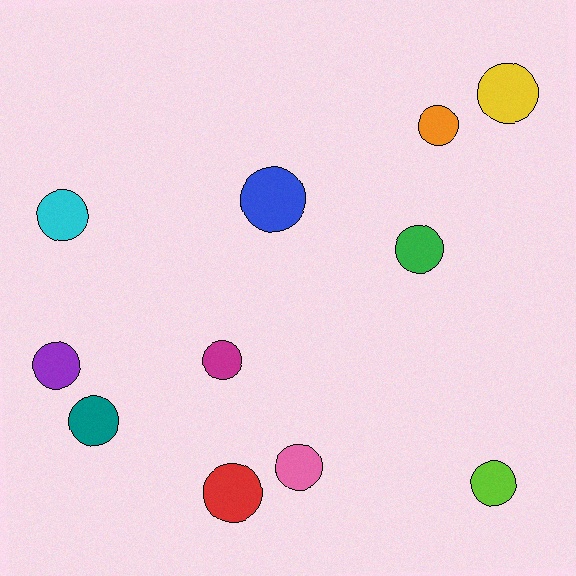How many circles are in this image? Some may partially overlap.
There are 11 circles.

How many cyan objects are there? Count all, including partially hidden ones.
There is 1 cyan object.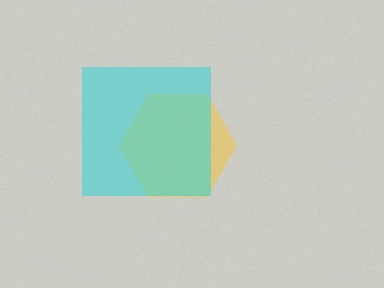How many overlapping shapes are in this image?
There are 2 overlapping shapes in the image.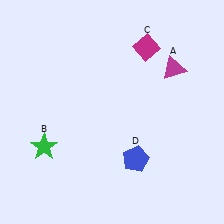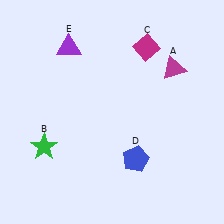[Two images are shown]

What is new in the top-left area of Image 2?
A purple triangle (E) was added in the top-left area of Image 2.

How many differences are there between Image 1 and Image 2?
There is 1 difference between the two images.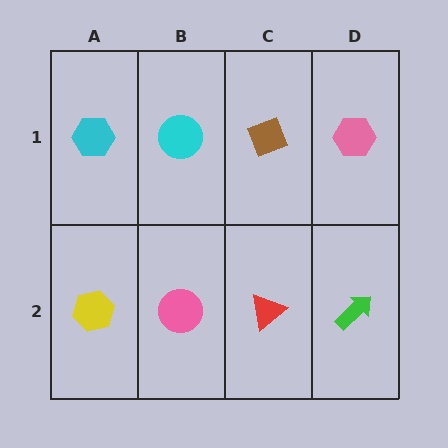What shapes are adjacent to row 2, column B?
A cyan circle (row 1, column B), a yellow hexagon (row 2, column A), a red triangle (row 2, column C).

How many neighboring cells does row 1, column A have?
2.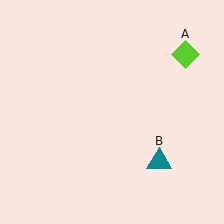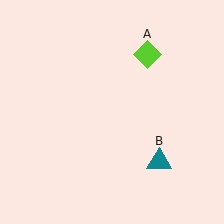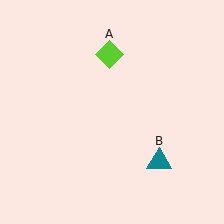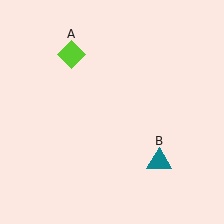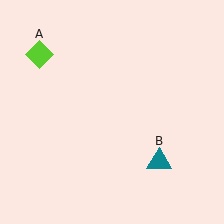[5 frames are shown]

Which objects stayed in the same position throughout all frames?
Teal triangle (object B) remained stationary.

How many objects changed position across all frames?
1 object changed position: lime diamond (object A).